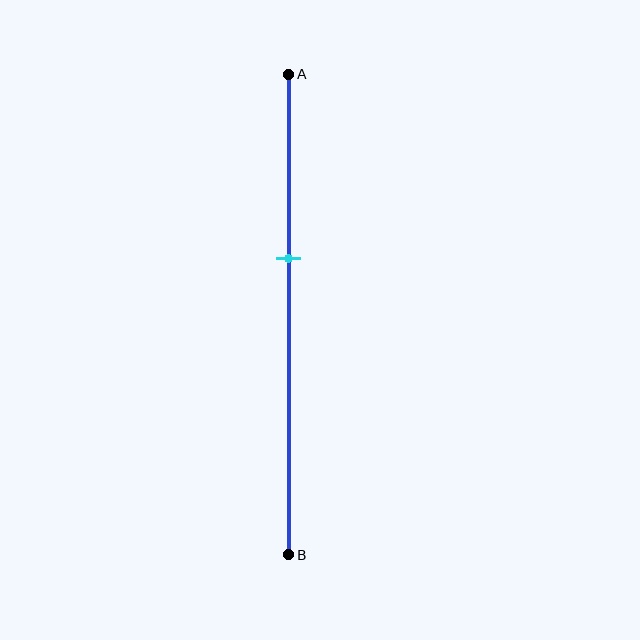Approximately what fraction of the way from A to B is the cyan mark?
The cyan mark is approximately 40% of the way from A to B.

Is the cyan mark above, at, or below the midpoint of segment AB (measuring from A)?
The cyan mark is above the midpoint of segment AB.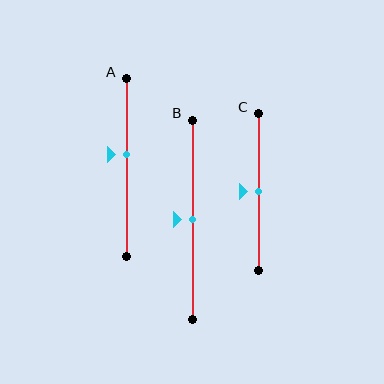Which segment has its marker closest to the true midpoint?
Segment B has its marker closest to the true midpoint.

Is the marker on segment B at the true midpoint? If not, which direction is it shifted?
Yes, the marker on segment B is at the true midpoint.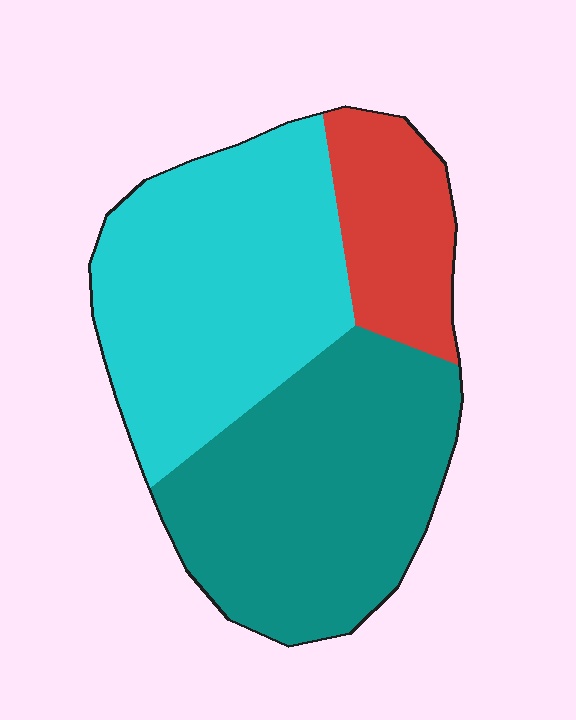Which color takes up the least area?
Red, at roughly 15%.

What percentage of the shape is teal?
Teal takes up between a quarter and a half of the shape.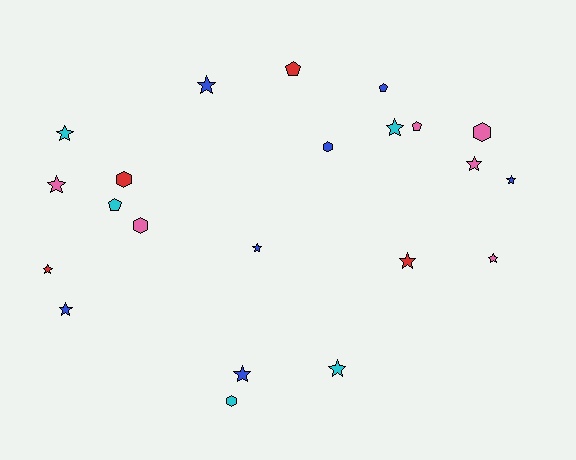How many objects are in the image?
There are 22 objects.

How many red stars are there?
There are 2 red stars.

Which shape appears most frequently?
Star, with 13 objects.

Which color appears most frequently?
Blue, with 7 objects.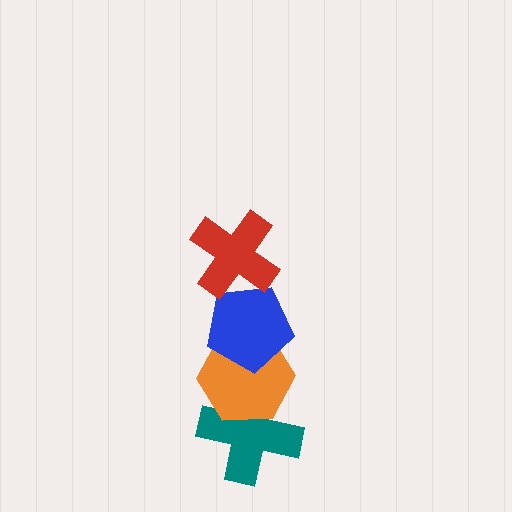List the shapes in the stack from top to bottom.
From top to bottom: the red cross, the blue pentagon, the orange hexagon, the teal cross.